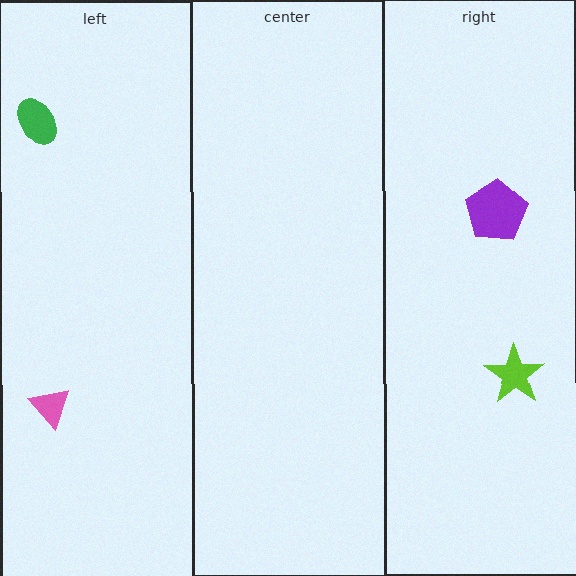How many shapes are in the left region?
2.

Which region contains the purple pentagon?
The right region.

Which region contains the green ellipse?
The left region.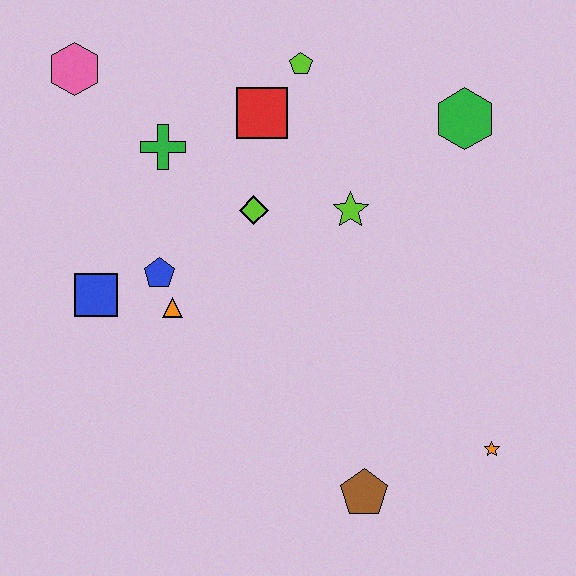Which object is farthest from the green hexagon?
The blue square is farthest from the green hexagon.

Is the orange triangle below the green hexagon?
Yes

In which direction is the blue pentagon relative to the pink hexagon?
The blue pentagon is below the pink hexagon.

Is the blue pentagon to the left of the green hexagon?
Yes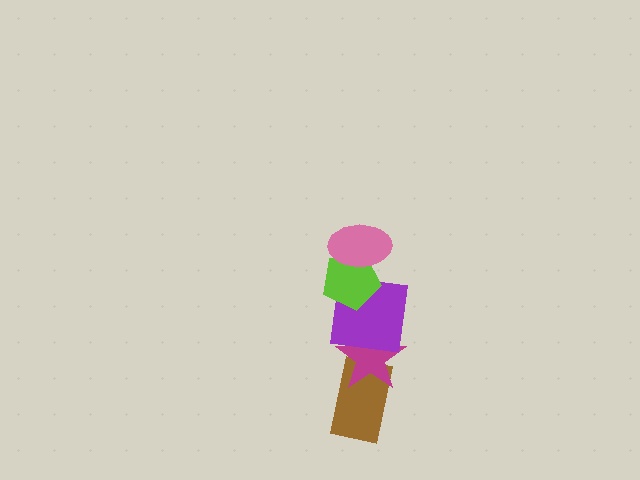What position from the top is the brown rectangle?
The brown rectangle is 5th from the top.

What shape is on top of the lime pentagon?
The pink ellipse is on top of the lime pentagon.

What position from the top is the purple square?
The purple square is 3rd from the top.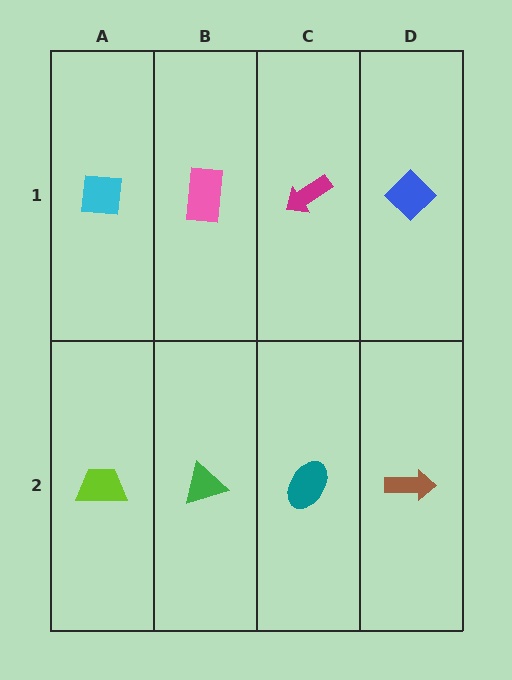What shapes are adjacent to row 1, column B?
A green triangle (row 2, column B), a cyan square (row 1, column A), a magenta arrow (row 1, column C).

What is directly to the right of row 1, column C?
A blue diamond.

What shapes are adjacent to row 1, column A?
A lime trapezoid (row 2, column A), a pink rectangle (row 1, column B).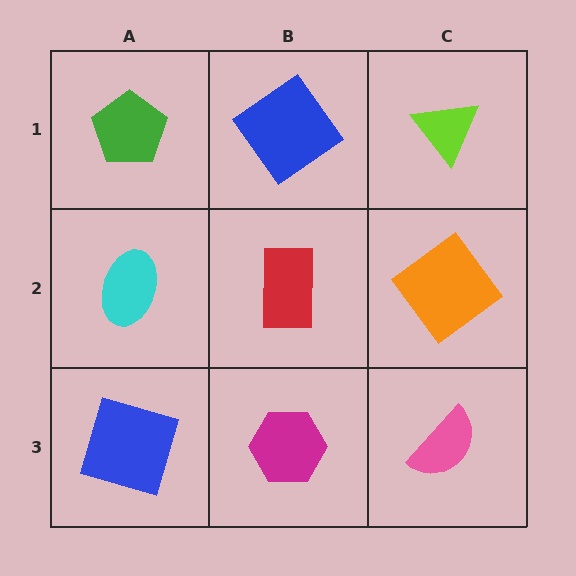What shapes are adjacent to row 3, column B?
A red rectangle (row 2, column B), a blue square (row 3, column A), a pink semicircle (row 3, column C).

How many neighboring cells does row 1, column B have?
3.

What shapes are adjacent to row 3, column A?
A cyan ellipse (row 2, column A), a magenta hexagon (row 3, column B).